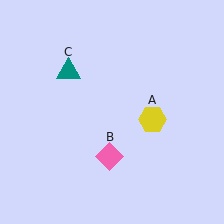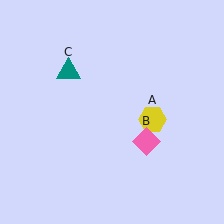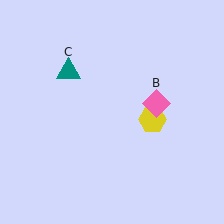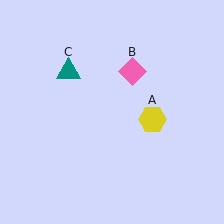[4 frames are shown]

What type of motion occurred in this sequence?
The pink diamond (object B) rotated counterclockwise around the center of the scene.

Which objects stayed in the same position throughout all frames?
Yellow hexagon (object A) and teal triangle (object C) remained stationary.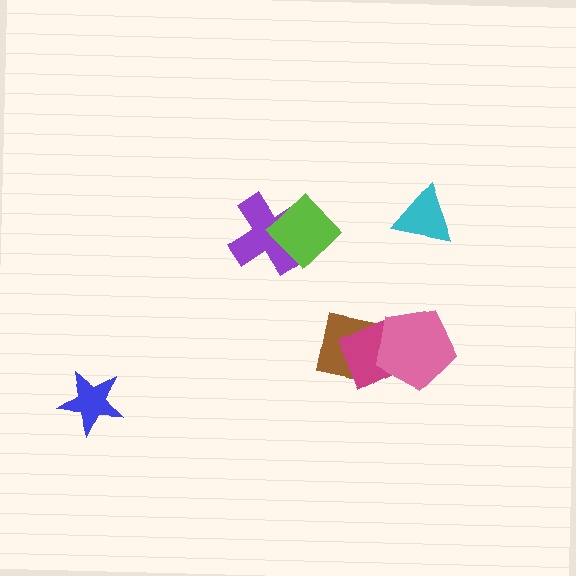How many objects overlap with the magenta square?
2 objects overlap with the magenta square.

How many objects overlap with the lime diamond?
1 object overlaps with the lime diamond.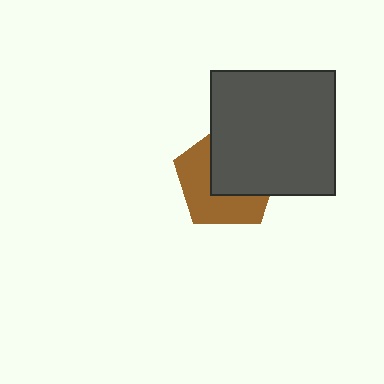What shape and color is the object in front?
The object in front is a dark gray square.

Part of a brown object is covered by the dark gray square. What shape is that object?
It is a pentagon.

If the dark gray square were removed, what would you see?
You would see the complete brown pentagon.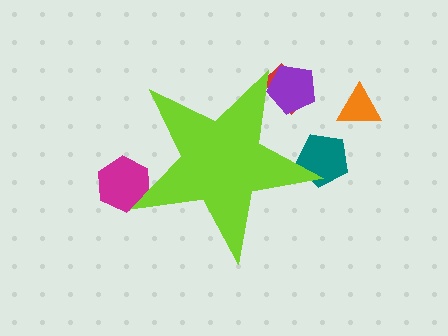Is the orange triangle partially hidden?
No, the orange triangle is fully visible.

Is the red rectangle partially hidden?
Yes, the red rectangle is partially hidden behind the lime star.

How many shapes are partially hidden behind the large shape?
4 shapes are partially hidden.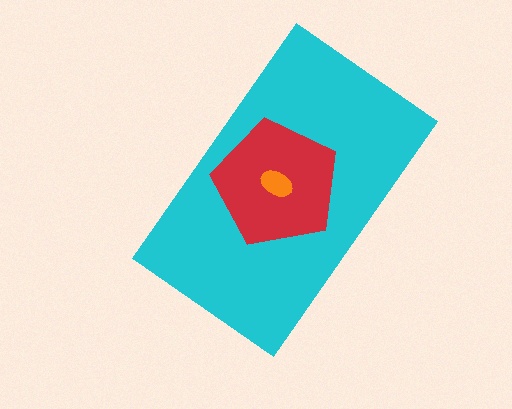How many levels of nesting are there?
3.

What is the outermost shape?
The cyan rectangle.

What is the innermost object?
The orange ellipse.